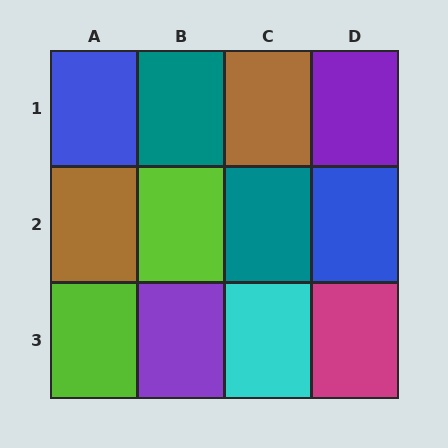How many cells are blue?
2 cells are blue.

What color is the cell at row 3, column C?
Cyan.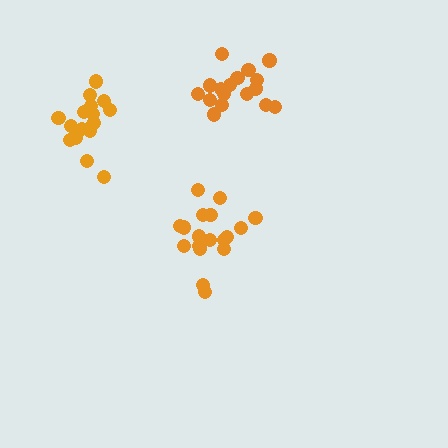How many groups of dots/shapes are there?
There are 3 groups.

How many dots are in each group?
Group 1: 18 dots, Group 2: 17 dots, Group 3: 18 dots (53 total).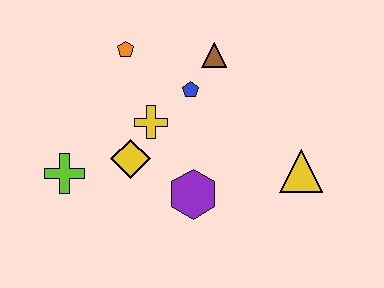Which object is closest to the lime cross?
The yellow diamond is closest to the lime cross.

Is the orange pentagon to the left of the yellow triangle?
Yes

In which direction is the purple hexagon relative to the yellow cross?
The purple hexagon is below the yellow cross.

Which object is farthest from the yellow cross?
The yellow triangle is farthest from the yellow cross.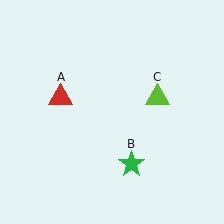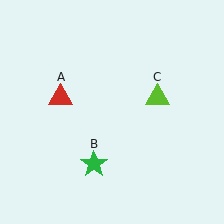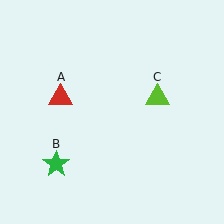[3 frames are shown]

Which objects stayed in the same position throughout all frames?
Red triangle (object A) and lime triangle (object C) remained stationary.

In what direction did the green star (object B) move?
The green star (object B) moved left.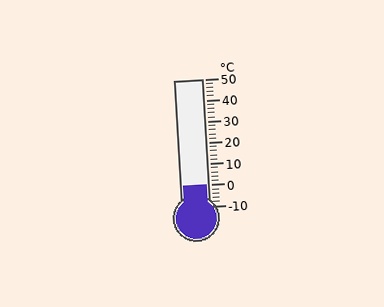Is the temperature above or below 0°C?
The temperature is at 0°C.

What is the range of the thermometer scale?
The thermometer scale ranges from -10°C to 50°C.